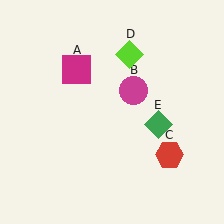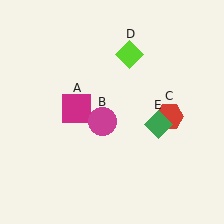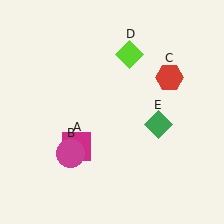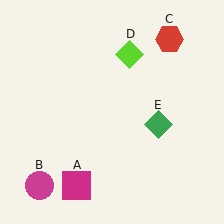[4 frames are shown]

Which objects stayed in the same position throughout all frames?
Lime diamond (object D) and green diamond (object E) remained stationary.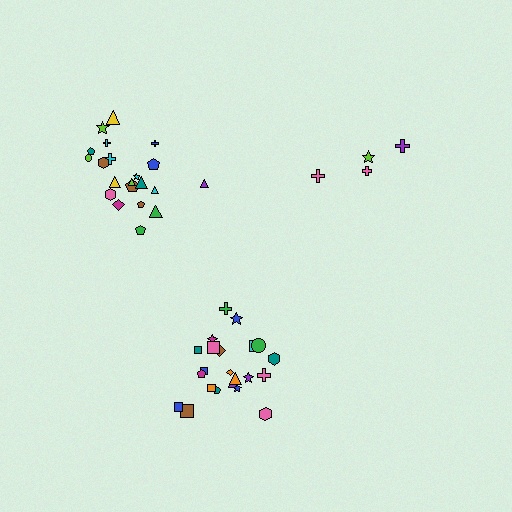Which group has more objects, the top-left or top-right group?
The top-left group.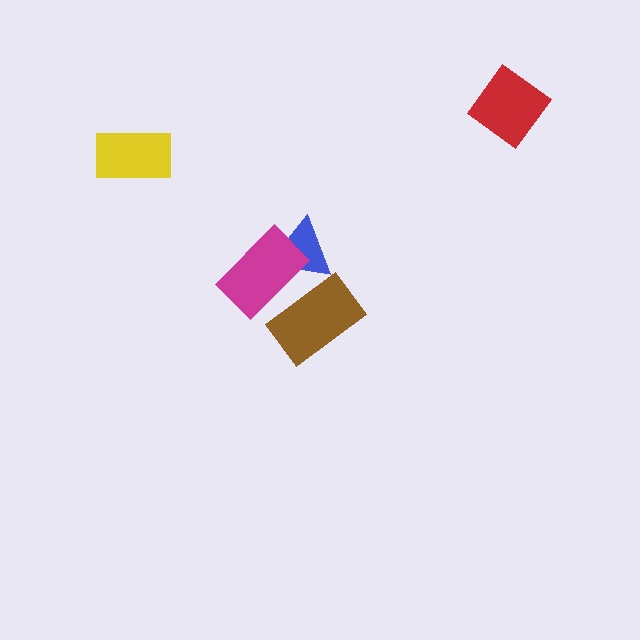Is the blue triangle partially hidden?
Yes, it is partially covered by another shape.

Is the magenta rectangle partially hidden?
Yes, it is partially covered by another shape.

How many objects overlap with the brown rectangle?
2 objects overlap with the brown rectangle.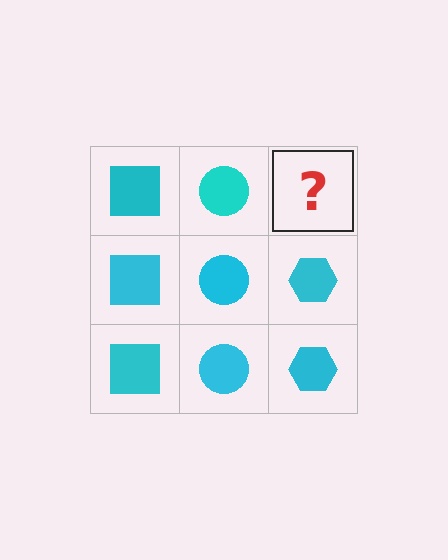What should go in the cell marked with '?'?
The missing cell should contain a cyan hexagon.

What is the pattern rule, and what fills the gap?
The rule is that each column has a consistent shape. The gap should be filled with a cyan hexagon.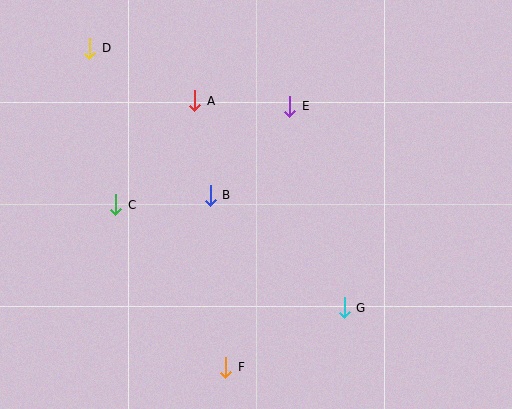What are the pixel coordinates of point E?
Point E is at (290, 106).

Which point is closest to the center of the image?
Point B at (210, 195) is closest to the center.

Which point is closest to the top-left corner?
Point D is closest to the top-left corner.